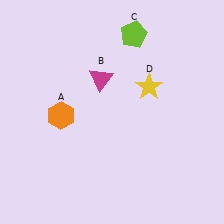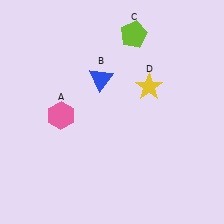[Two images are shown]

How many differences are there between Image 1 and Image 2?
There are 2 differences between the two images.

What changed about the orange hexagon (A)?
In Image 1, A is orange. In Image 2, it changed to pink.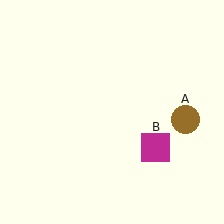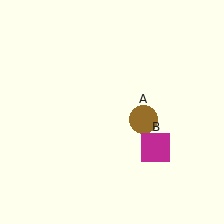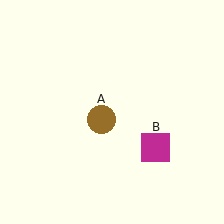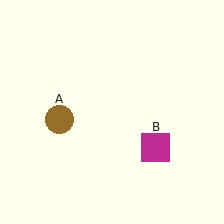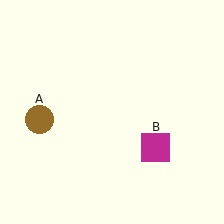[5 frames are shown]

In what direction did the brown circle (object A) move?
The brown circle (object A) moved left.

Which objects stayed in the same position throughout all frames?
Magenta square (object B) remained stationary.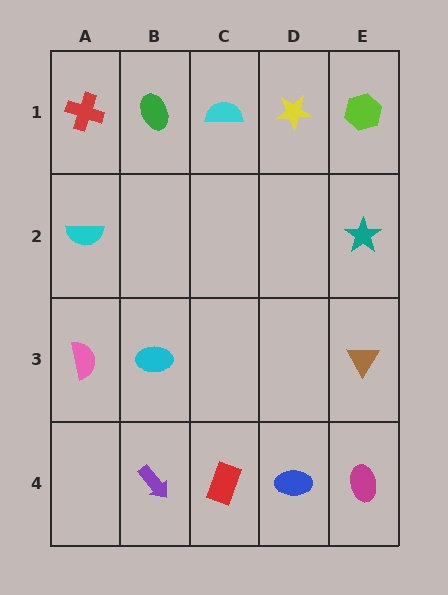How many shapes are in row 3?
3 shapes.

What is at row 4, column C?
A red rectangle.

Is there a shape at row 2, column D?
No, that cell is empty.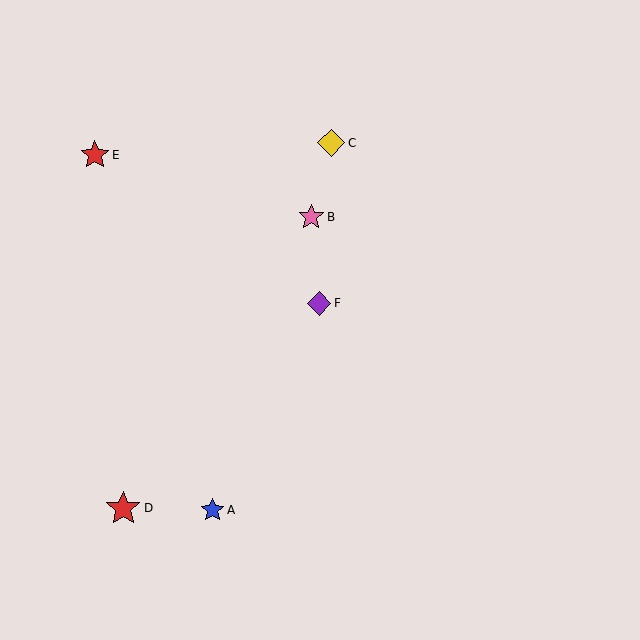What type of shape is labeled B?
Shape B is a pink star.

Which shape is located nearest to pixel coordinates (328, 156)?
The yellow diamond (labeled C) at (331, 143) is nearest to that location.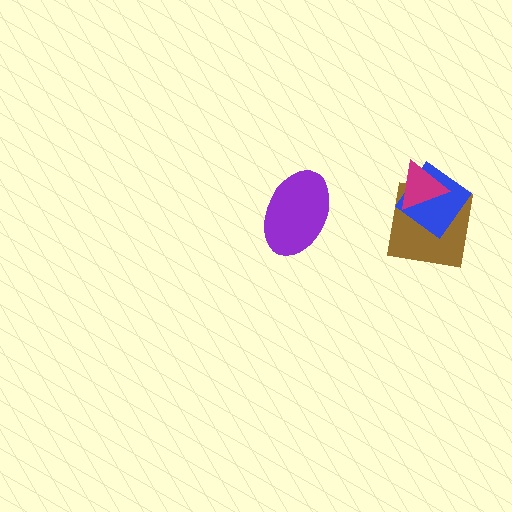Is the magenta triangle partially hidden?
No, no other shape covers it.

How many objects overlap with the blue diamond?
2 objects overlap with the blue diamond.